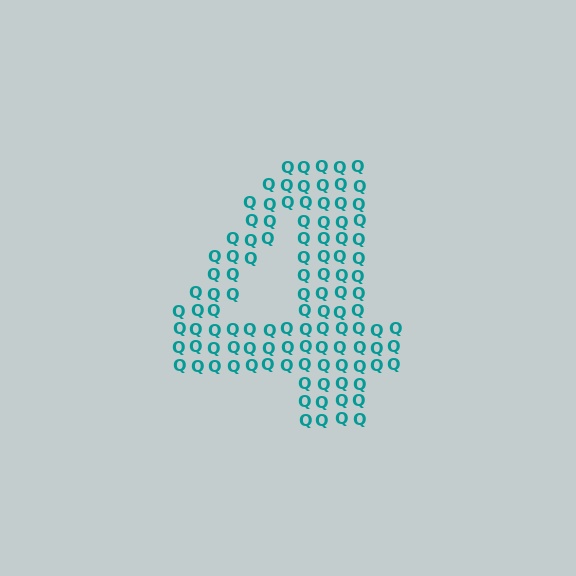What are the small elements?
The small elements are letter Q's.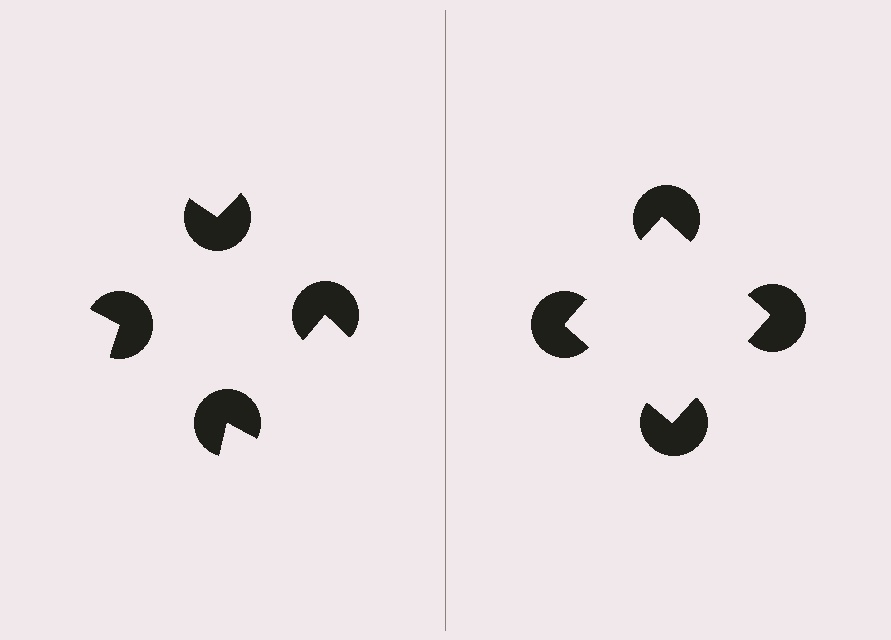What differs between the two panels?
The pac-man discs are positioned identically on both sides; only the wedge orientations differ. On the right they align to a square; on the left they are misaligned.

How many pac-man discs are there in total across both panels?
8 — 4 on each side.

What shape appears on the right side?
An illusory square.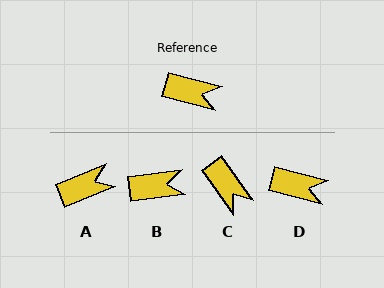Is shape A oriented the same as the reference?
No, it is off by about 37 degrees.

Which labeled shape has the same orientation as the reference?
D.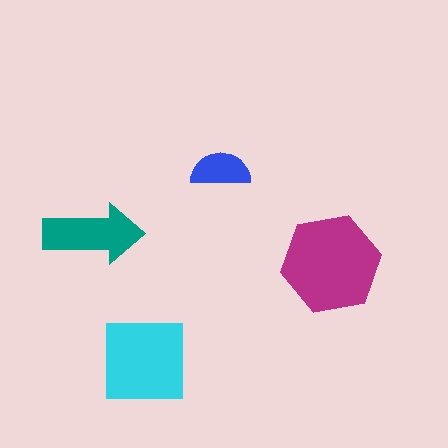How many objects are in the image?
There are 4 objects in the image.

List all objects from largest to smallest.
The magenta hexagon, the cyan square, the teal arrow, the blue semicircle.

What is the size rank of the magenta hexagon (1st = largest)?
1st.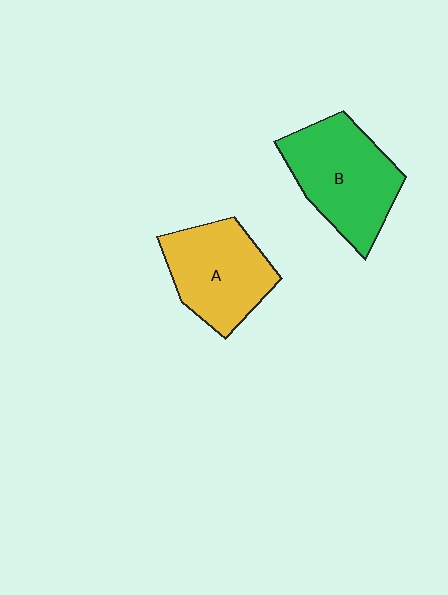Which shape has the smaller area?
Shape A (yellow).